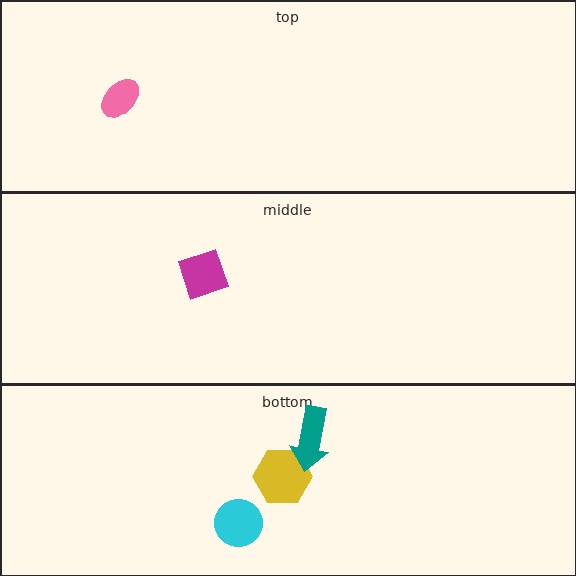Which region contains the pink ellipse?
The top region.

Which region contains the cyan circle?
The bottom region.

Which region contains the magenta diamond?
The middle region.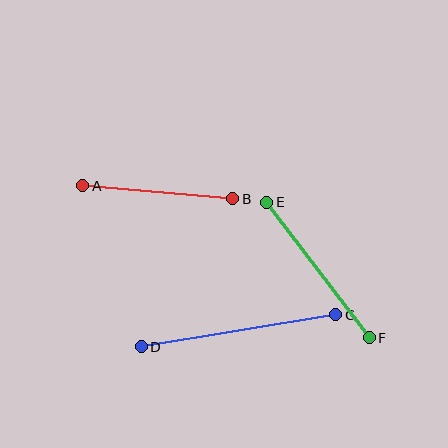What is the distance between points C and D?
The distance is approximately 197 pixels.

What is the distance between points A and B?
The distance is approximately 151 pixels.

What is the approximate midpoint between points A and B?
The midpoint is at approximately (158, 192) pixels.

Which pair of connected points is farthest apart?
Points C and D are farthest apart.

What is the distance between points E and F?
The distance is approximately 170 pixels.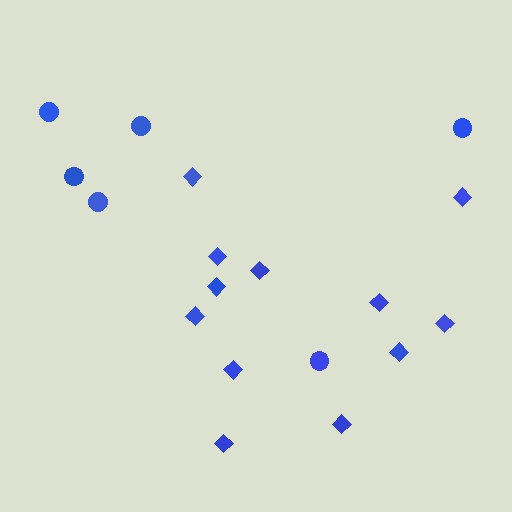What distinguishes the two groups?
There are 2 groups: one group of diamonds (12) and one group of circles (6).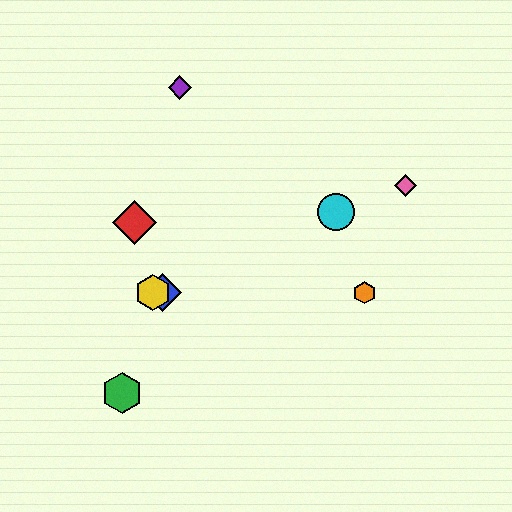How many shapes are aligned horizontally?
3 shapes (the blue diamond, the yellow hexagon, the orange hexagon) are aligned horizontally.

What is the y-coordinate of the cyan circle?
The cyan circle is at y≈212.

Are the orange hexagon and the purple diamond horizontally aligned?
No, the orange hexagon is at y≈293 and the purple diamond is at y≈87.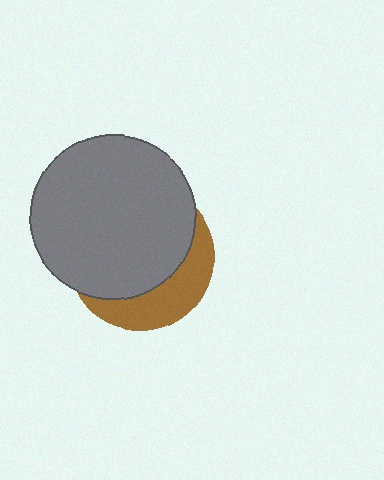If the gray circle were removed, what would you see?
You would see the complete brown circle.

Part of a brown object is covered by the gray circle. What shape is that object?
It is a circle.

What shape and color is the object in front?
The object in front is a gray circle.